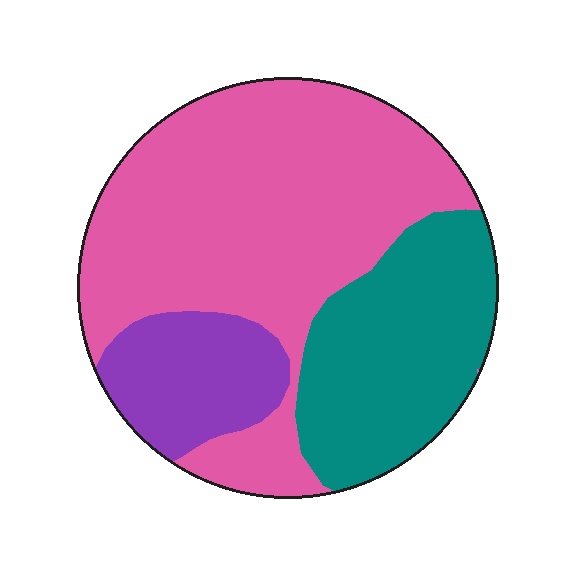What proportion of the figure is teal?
Teal takes up about one quarter (1/4) of the figure.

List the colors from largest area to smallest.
From largest to smallest: pink, teal, purple.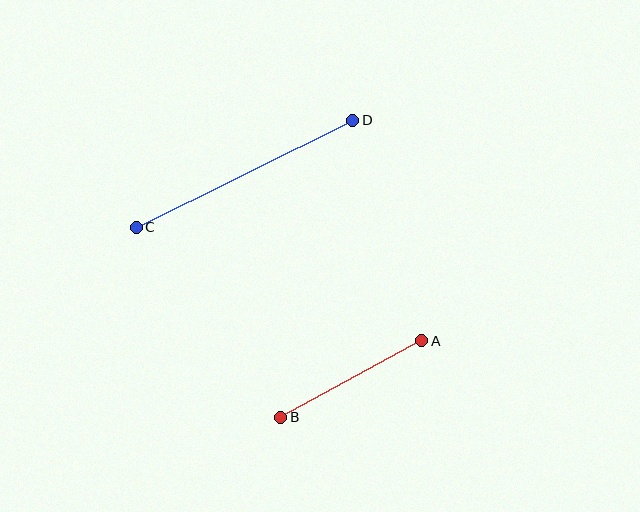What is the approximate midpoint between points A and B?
The midpoint is at approximately (351, 379) pixels.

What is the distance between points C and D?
The distance is approximately 241 pixels.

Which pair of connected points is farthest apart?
Points C and D are farthest apart.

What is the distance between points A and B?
The distance is approximately 160 pixels.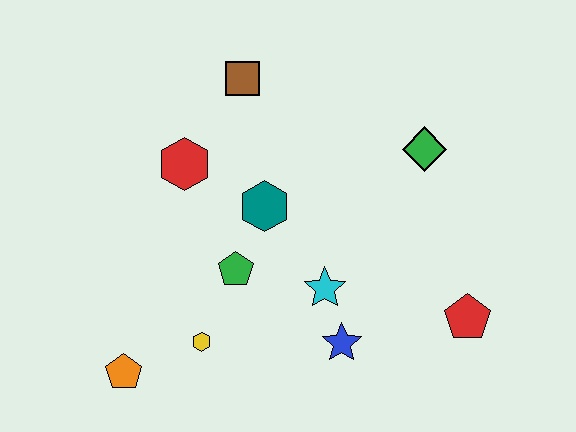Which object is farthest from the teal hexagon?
The red pentagon is farthest from the teal hexagon.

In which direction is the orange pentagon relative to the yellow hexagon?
The orange pentagon is to the left of the yellow hexagon.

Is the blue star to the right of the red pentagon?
No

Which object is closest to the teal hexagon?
The green pentagon is closest to the teal hexagon.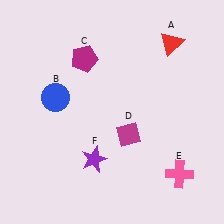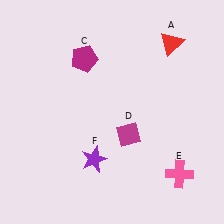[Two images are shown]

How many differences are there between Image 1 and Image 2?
There is 1 difference between the two images.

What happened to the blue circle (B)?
The blue circle (B) was removed in Image 2. It was in the top-left area of Image 1.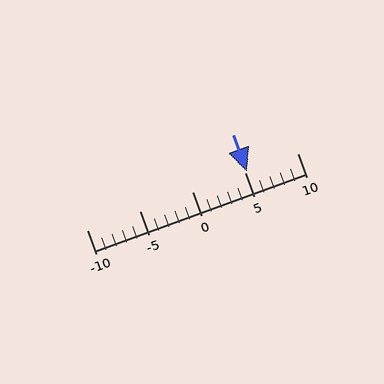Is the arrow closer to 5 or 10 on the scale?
The arrow is closer to 5.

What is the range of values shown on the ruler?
The ruler shows values from -10 to 10.